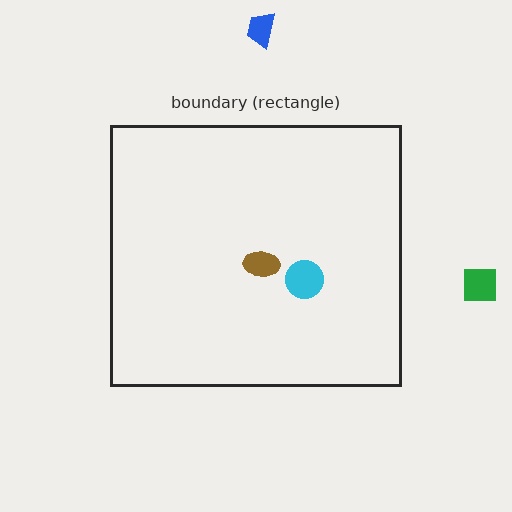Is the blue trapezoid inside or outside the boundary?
Outside.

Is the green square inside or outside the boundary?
Outside.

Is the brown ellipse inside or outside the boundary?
Inside.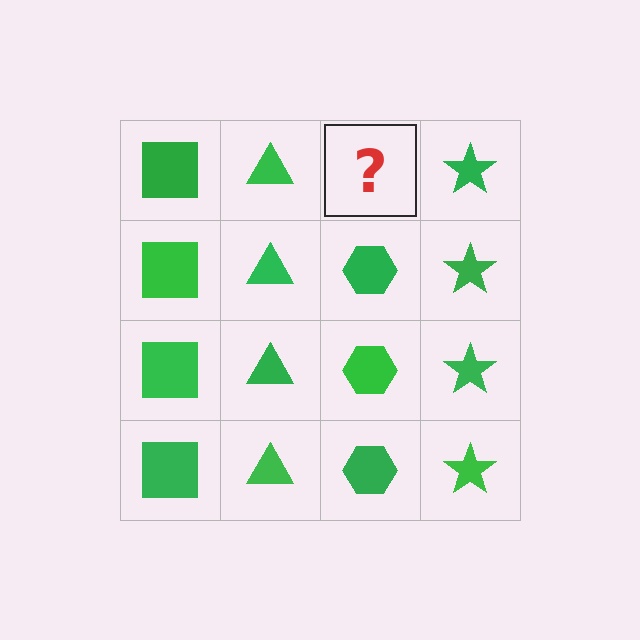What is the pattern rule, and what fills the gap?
The rule is that each column has a consistent shape. The gap should be filled with a green hexagon.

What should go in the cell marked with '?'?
The missing cell should contain a green hexagon.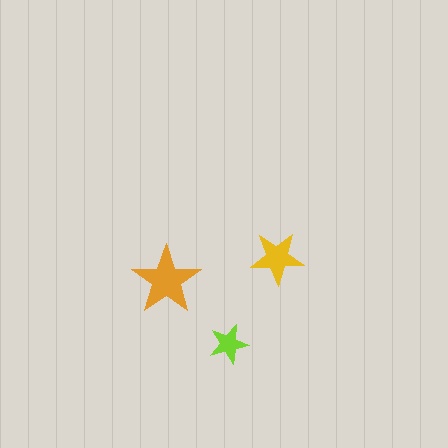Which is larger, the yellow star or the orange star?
The orange one.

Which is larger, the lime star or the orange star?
The orange one.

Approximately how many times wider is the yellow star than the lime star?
About 1.5 times wider.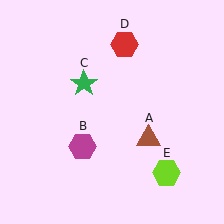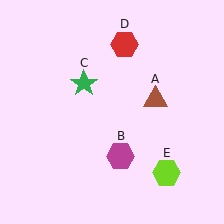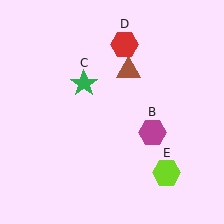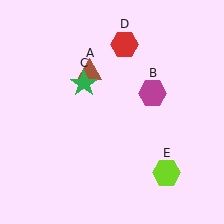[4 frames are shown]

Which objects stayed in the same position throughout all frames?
Green star (object C) and red hexagon (object D) and lime hexagon (object E) remained stationary.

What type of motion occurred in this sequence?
The brown triangle (object A), magenta hexagon (object B) rotated counterclockwise around the center of the scene.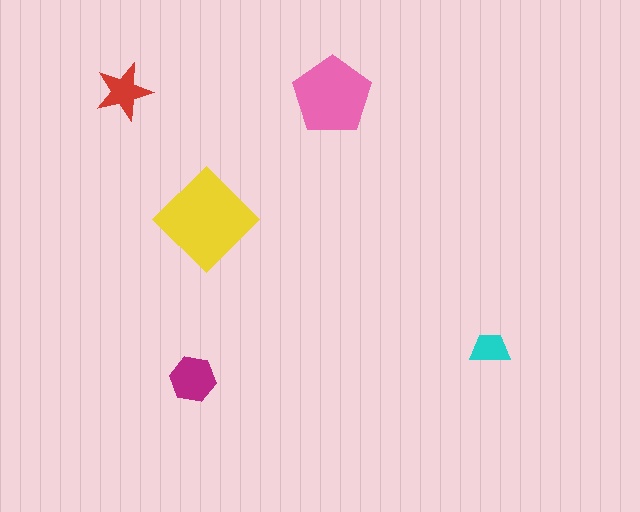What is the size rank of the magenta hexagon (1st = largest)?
3rd.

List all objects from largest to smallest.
The yellow diamond, the pink pentagon, the magenta hexagon, the red star, the cyan trapezoid.